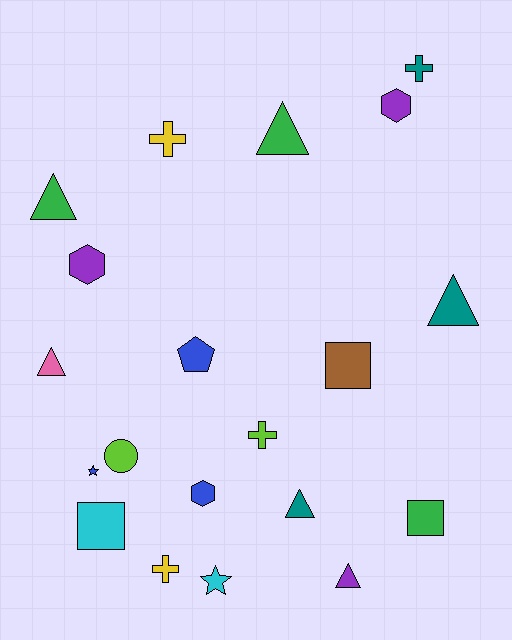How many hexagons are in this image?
There are 3 hexagons.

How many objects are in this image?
There are 20 objects.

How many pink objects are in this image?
There is 1 pink object.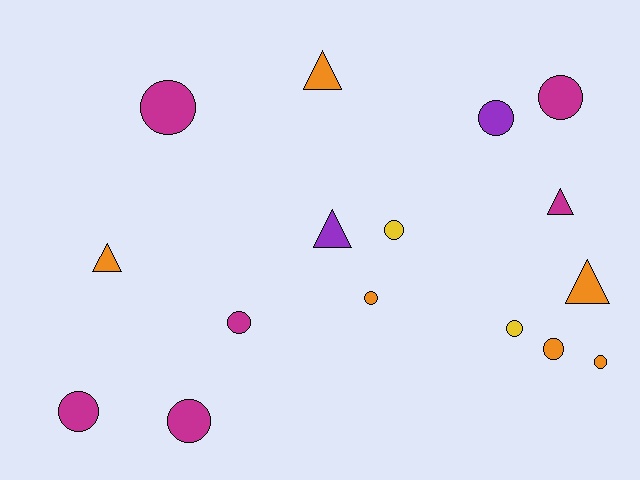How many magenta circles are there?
There are 5 magenta circles.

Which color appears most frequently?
Magenta, with 6 objects.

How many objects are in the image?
There are 16 objects.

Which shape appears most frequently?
Circle, with 11 objects.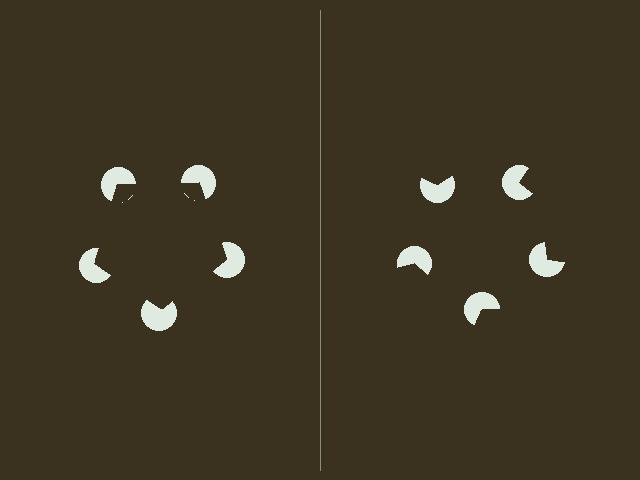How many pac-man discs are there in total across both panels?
10 — 5 on each side.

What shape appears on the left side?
An illusory pentagon.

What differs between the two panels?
The pac-man discs are positioned identically on both sides; only the wedge orientations differ. On the left they align to a pentagon; on the right they are misaligned.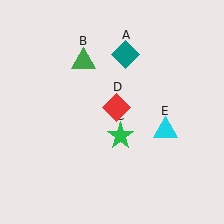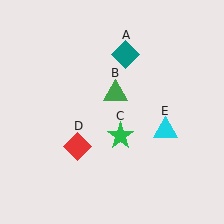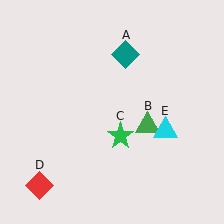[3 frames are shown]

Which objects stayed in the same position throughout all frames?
Teal diamond (object A) and green star (object C) and cyan triangle (object E) remained stationary.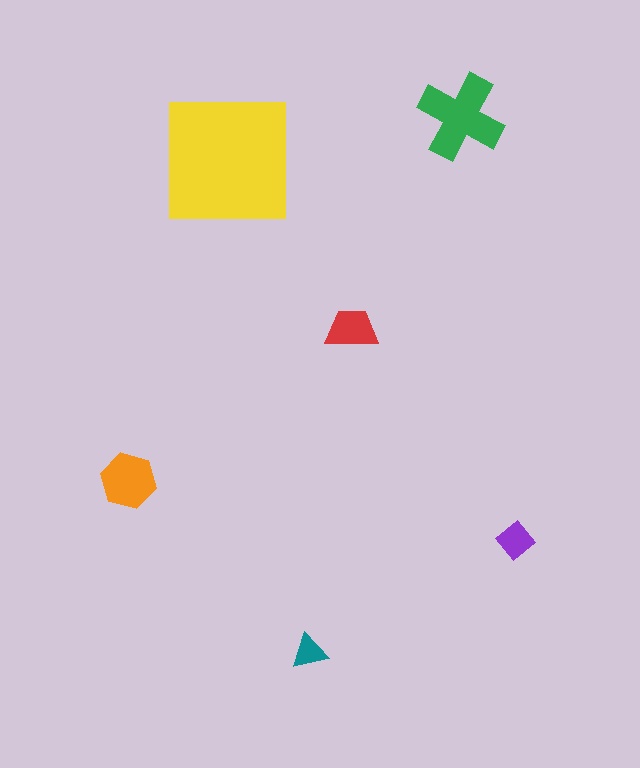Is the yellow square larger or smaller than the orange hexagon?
Larger.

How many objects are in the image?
There are 6 objects in the image.